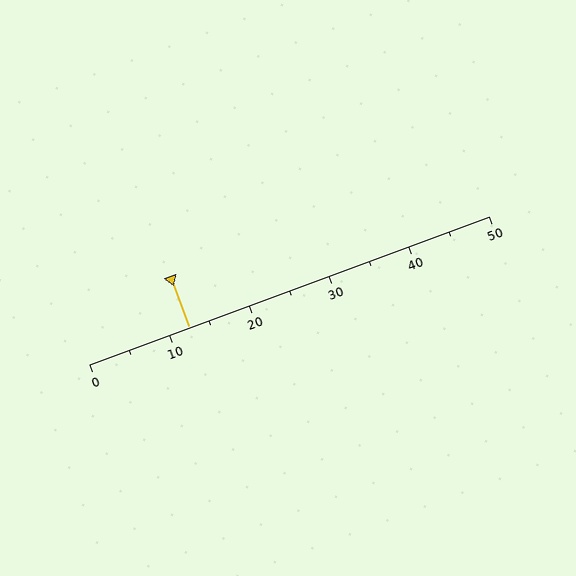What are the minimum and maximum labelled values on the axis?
The axis runs from 0 to 50.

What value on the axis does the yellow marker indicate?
The marker indicates approximately 12.5.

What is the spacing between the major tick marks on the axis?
The major ticks are spaced 10 apart.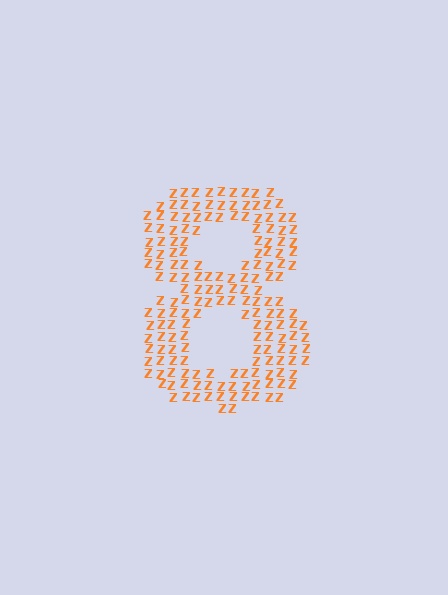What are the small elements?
The small elements are letter Z's.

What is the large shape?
The large shape is the digit 8.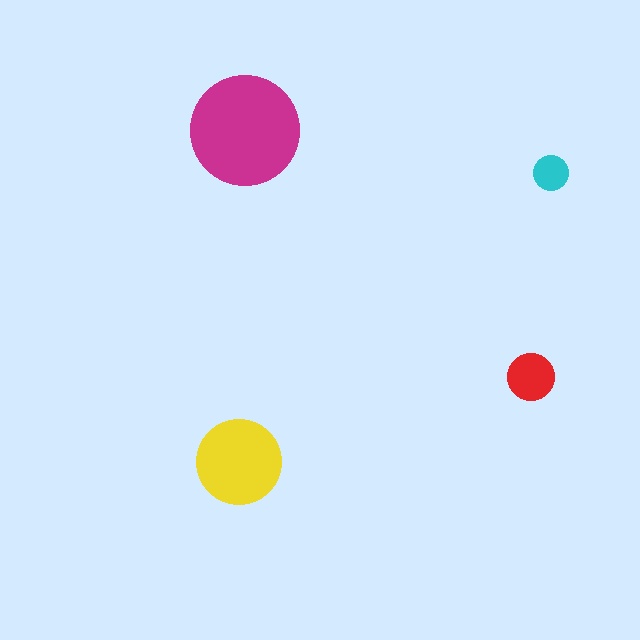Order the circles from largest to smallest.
the magenta one, the yellow one, the red one, the cyan one.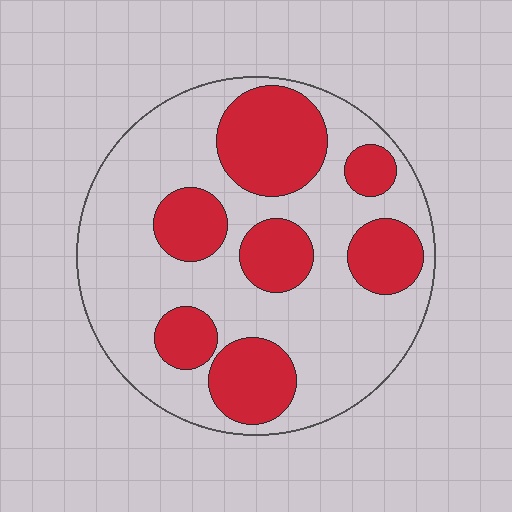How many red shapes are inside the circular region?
7.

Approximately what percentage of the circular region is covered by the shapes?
Approximately 35%.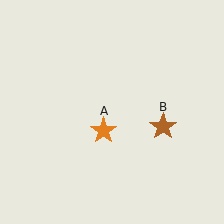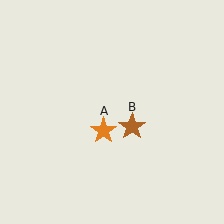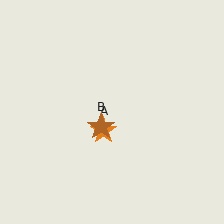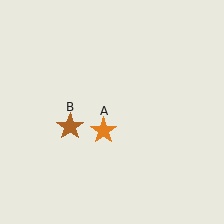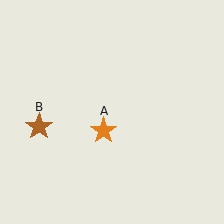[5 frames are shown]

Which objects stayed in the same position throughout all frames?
Orange star (object A) remained stationary.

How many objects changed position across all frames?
1 object changed position: brown star (object B).